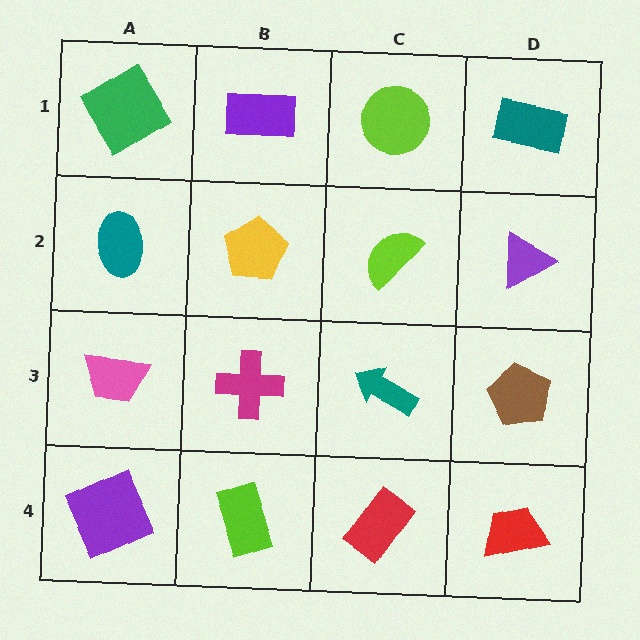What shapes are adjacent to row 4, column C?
A teal arrow (row 3, column C), a lime rectangle (row 4, column B), a red trapezoid (row 4, column D).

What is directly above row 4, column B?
A magenta cross.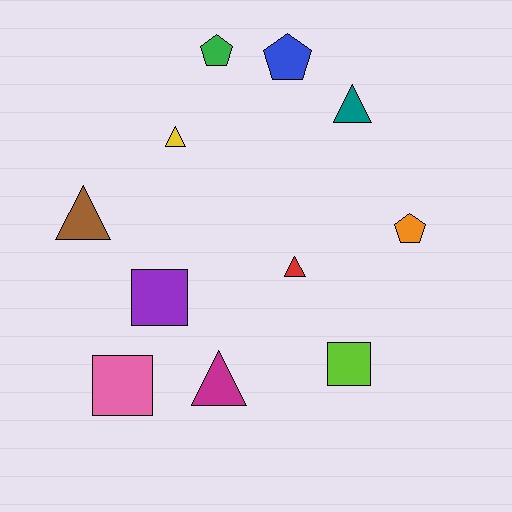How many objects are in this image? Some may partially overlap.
There are 11 objects.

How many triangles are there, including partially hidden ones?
There are 5 triangles.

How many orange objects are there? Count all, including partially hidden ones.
There is 1 orange object.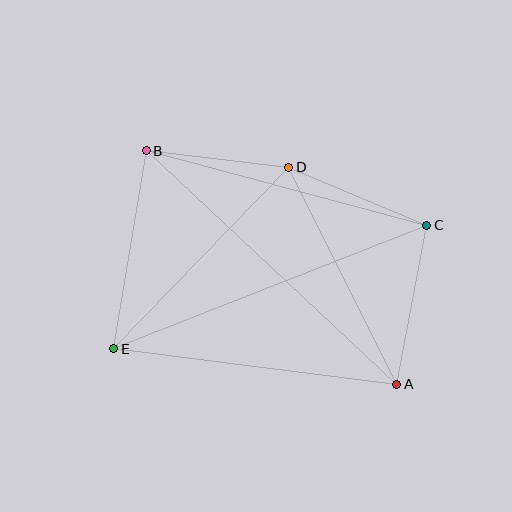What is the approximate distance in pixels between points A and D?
The distance between A and D is approximately 242 pixels.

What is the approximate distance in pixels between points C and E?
The distance between C and E is approximately 337 pixels.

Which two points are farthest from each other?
Points A and B are farthest from each other.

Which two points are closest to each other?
Points B and D are closest to each other.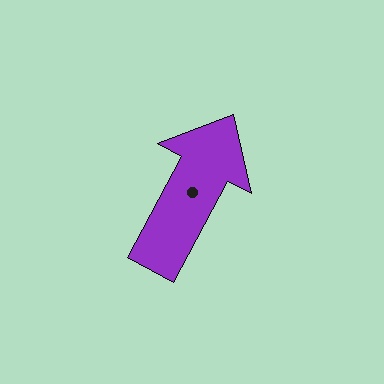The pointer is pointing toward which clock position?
Roughly 1 o'clock.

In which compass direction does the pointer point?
Northeast.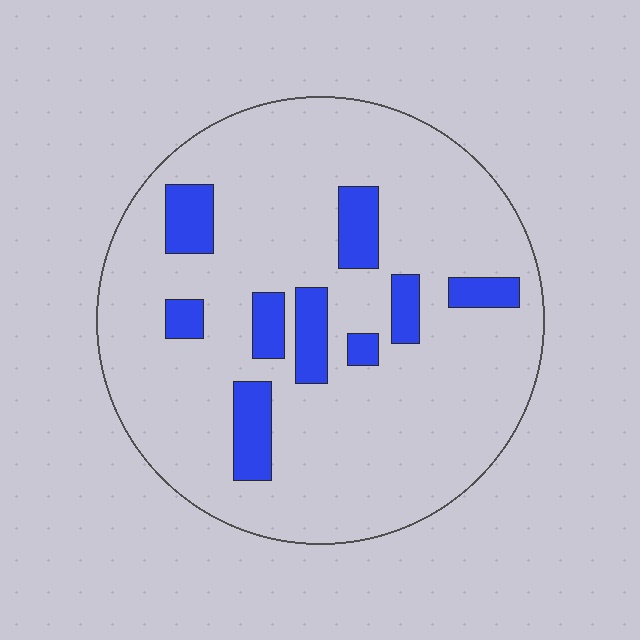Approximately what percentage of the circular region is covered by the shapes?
Approximately 15%.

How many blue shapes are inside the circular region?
9.